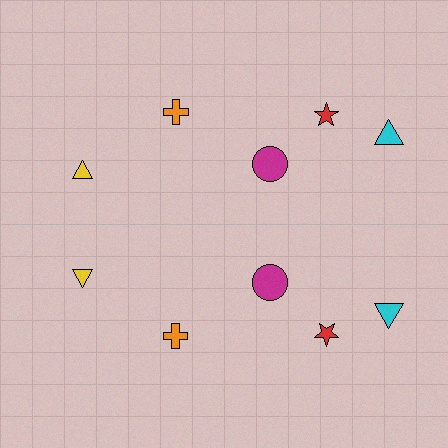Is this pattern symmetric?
Yes, this pattern has bilateral (reflection) symmetry.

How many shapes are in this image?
There are 10 shapes in this image.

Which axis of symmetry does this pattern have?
The pattern has a horizontal axis of symmetry running through the center of the image.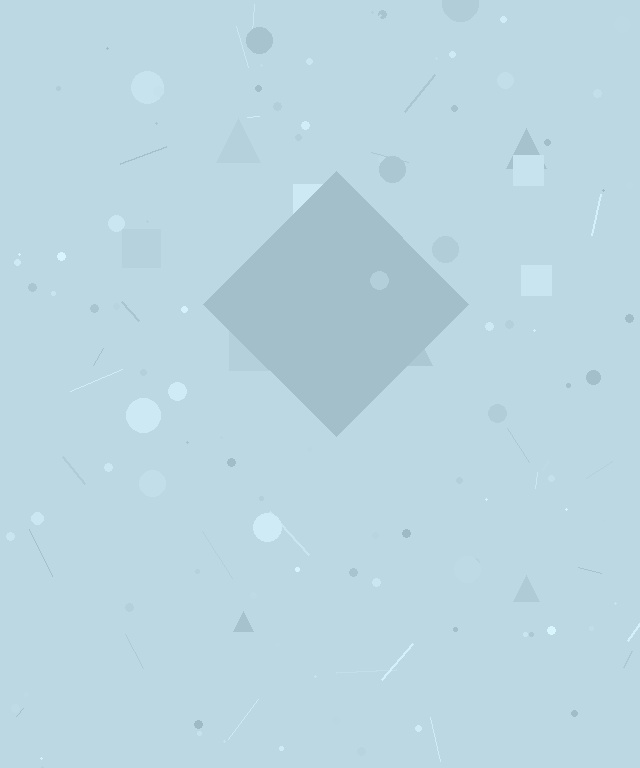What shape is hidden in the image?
A diamond is hidden in the image.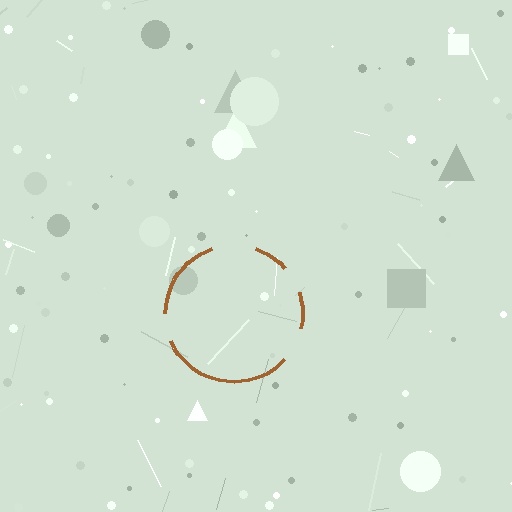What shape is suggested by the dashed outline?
The dashed outline suggests a circle.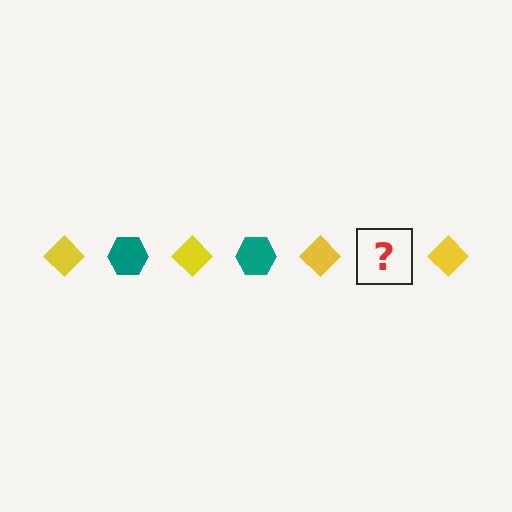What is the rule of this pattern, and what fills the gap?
The rule is that the pattern alternates between yellow diamond and teal hexagon. The gap should be filled with a teal hexagon.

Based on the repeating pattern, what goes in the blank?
The blank should be a teal hexagon.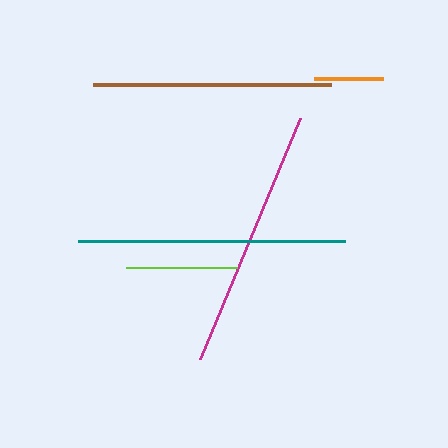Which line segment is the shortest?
The orange line is the shortest at approximately 69 pixels.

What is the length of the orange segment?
The orange segment is approximately 69 pixels long.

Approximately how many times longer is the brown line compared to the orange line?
The brown line is approximately 3.4 times the length of the orange line.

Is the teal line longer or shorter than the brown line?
The teal line is longer than the brown line.